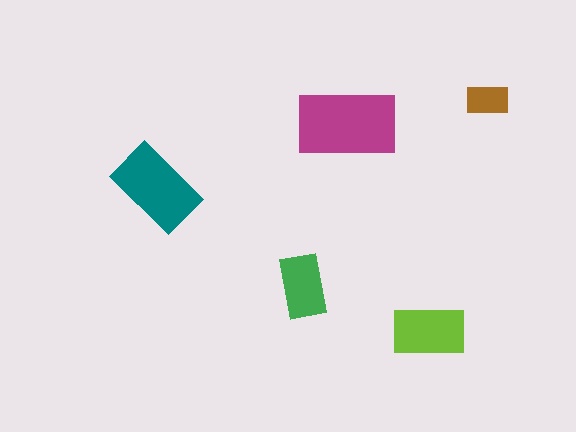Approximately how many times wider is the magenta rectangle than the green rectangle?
About 1.5 times wider.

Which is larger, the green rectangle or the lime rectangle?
The lime one.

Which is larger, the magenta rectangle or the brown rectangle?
The magenta one.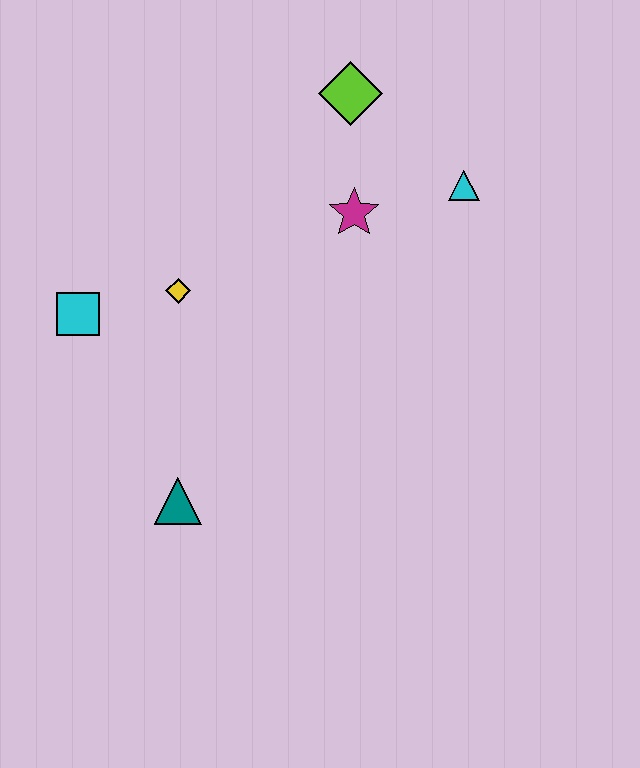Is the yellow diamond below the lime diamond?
Yes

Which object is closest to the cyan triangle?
The magenta star is closest to the cyan triangle.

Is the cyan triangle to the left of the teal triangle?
No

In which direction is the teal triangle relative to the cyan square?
The teal triangle is below the cyan square.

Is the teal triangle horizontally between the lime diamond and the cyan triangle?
No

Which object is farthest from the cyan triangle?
The teal triangle is farthest from the cyan triangle.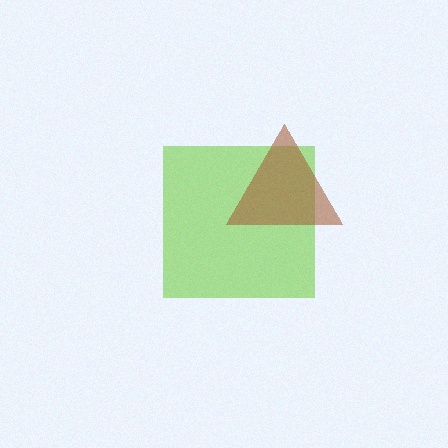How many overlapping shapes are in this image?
There are 2 overlapping shapes in the image.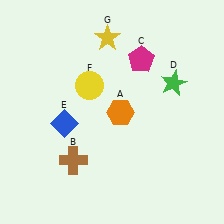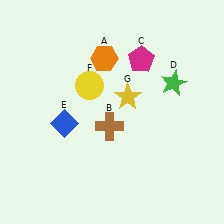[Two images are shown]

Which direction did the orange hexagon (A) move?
The orange hexagon (A) moved up.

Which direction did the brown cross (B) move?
The brown cross (B) moved right.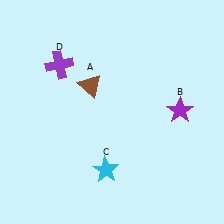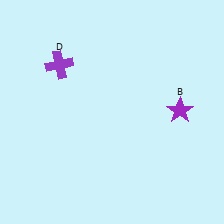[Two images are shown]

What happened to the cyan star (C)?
The cyan star (C) was removed in Image 2. It was in the bottom-left area of Image 1.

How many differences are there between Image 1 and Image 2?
There are 2 differences between the two images.